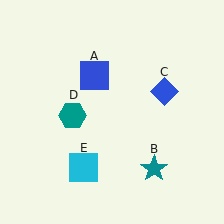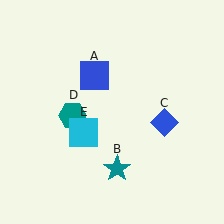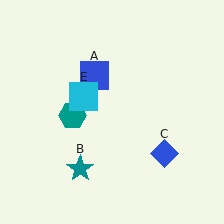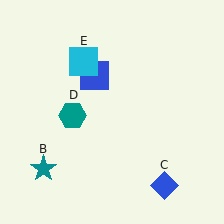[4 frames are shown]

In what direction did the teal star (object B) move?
The teal star (object B) moved left.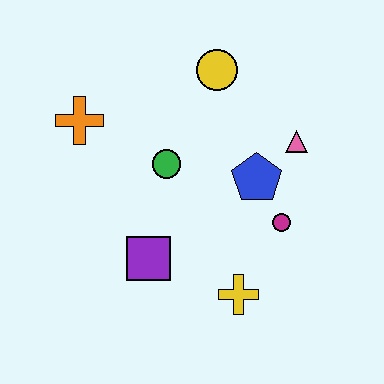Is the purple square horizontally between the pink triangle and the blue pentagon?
No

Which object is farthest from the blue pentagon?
The orange cross is farthest from the blue pentagon.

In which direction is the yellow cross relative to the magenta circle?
The yellow cross is below the magenta circle.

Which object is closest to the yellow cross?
The magenta circle is closest to the yellow cross.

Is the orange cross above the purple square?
Yes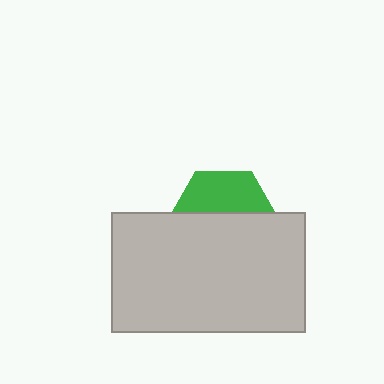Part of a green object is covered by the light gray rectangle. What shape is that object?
It is a hexagon.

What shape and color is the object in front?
The object in front is a light gray rectangle.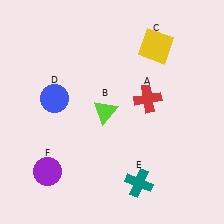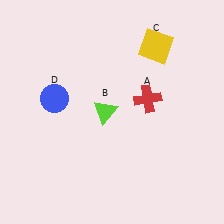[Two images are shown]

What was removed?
The purple circle (F), the teal cross (E) were removed in Image 2.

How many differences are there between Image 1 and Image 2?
There are 2 differences between the two images.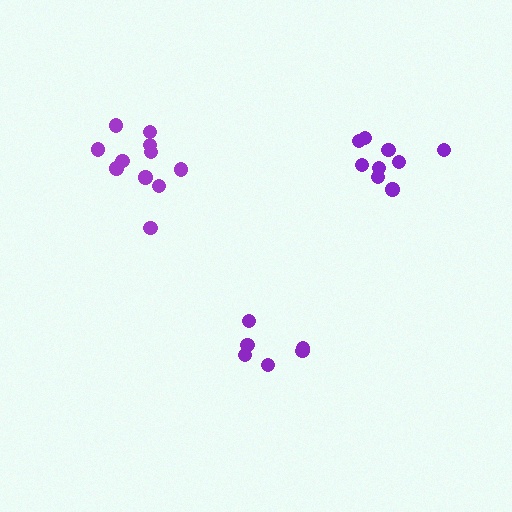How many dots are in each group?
Group 1: 6 dots, Group 2: 11 dots, Group 3: 9 dots (26 total).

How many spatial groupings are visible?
There are 3 spatial groupings.